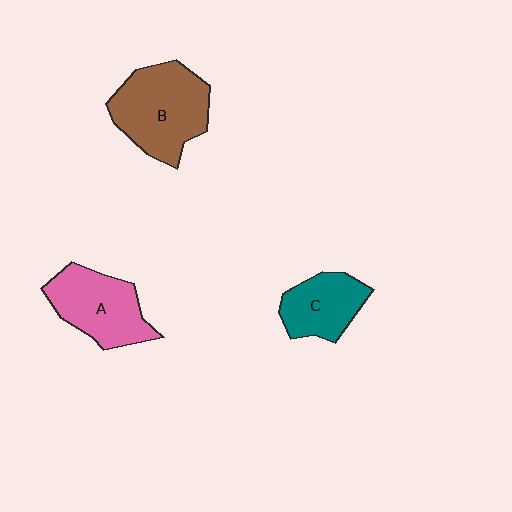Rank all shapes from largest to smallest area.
From largest to smallest: B (brown), A (pink), C (teal).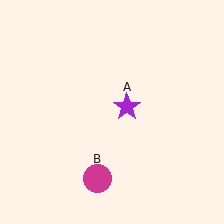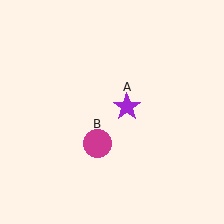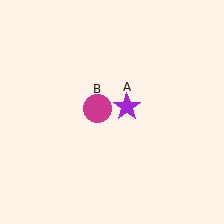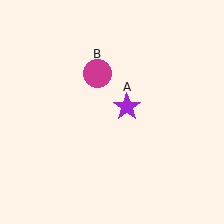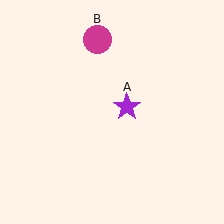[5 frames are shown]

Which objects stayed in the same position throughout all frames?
Purple star (object A) remained stationary.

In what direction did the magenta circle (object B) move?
The magenta circle (object B) moved up.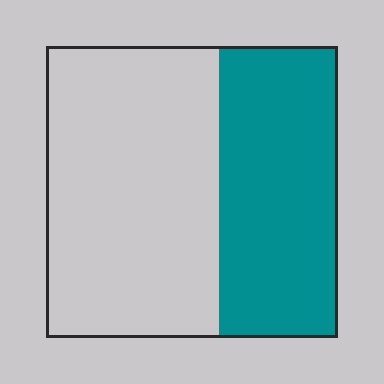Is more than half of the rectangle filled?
No.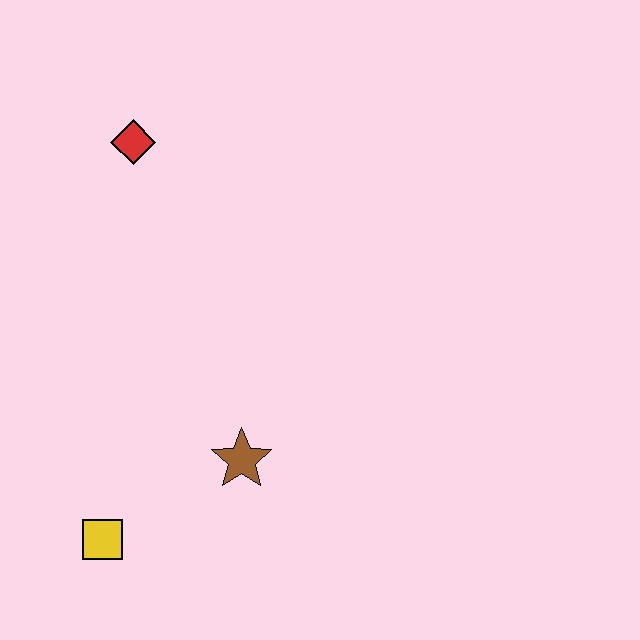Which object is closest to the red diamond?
The brown star is closest to the red diamond.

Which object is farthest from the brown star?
The red diamond is farthest from the brown star.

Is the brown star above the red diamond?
No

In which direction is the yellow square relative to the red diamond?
The yellow square is below the red diamond.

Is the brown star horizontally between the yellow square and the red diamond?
No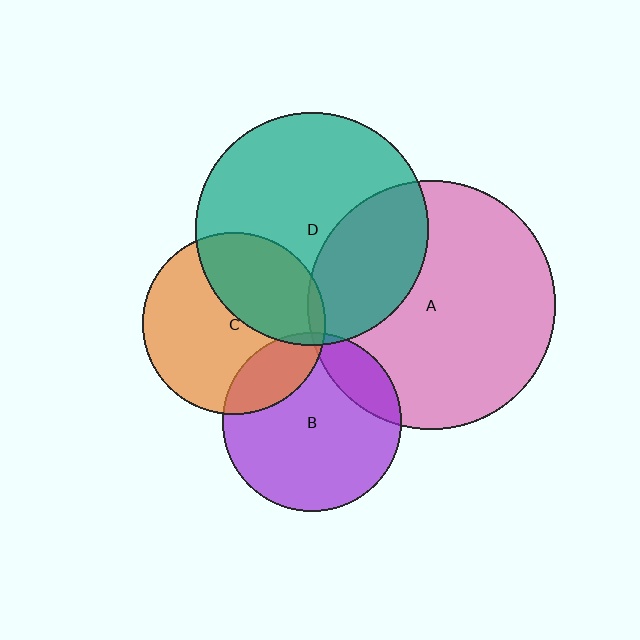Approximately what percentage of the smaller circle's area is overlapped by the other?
Approximately 20%.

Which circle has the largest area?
Circle A (pink).